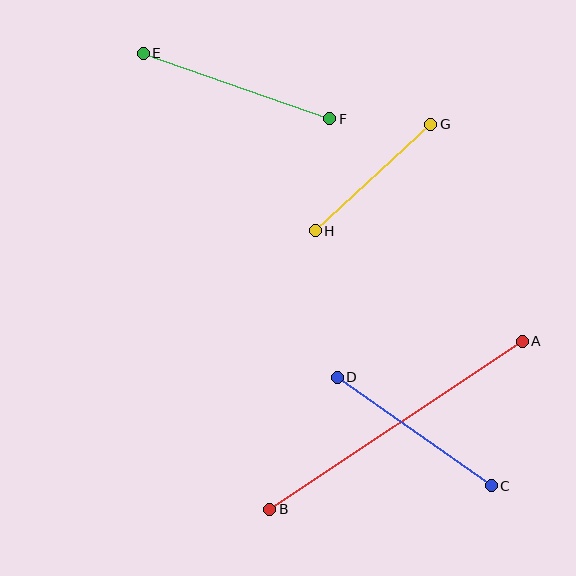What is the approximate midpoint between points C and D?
The midpoint is at approximately (414, 431) pixels.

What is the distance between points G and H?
The distance is approximately 157 pixels.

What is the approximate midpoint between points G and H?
The midpoint is at approximately (373, 178) pixels.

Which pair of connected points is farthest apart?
Points A and B are farthest apart.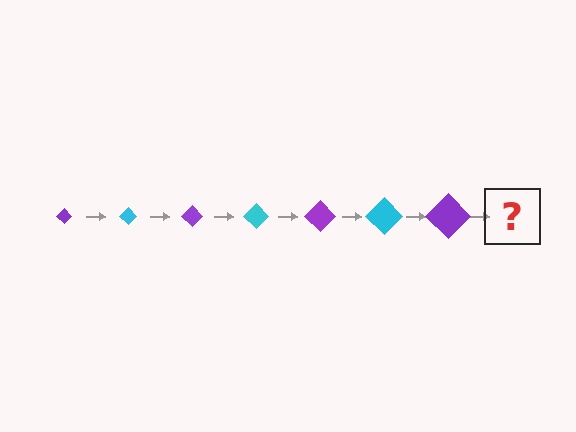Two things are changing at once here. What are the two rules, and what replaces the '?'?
The two rules are that the diamond grows larger each step and the color cycles through purple and cyan. The '?' should be a cyan diamond, larger than the previous one.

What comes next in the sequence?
The next element should be a cyan diamond, larger than the previous one.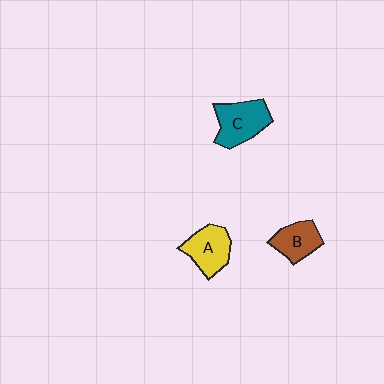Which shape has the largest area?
Shape C (teal).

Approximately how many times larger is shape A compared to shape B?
Approximately 1.2 times.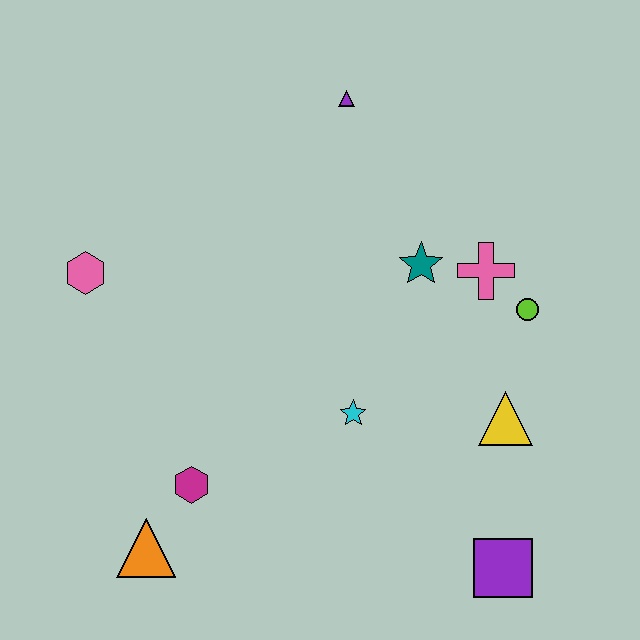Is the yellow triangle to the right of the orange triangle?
Yes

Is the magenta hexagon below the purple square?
No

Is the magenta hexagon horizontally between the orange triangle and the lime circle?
Yes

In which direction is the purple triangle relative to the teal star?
The purple triangle is above the teal star.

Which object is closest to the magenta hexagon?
The orange triangle is closest to the magenta hexagon.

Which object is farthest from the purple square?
The pink hexagon is farthest from the purple square.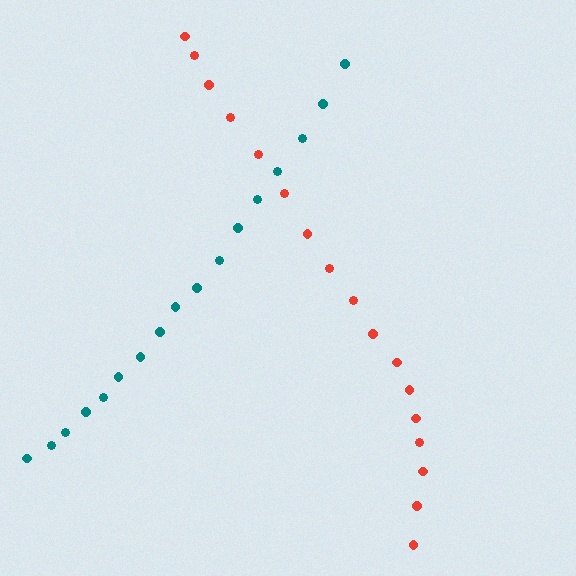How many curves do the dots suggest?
There are 2 distinct paths.